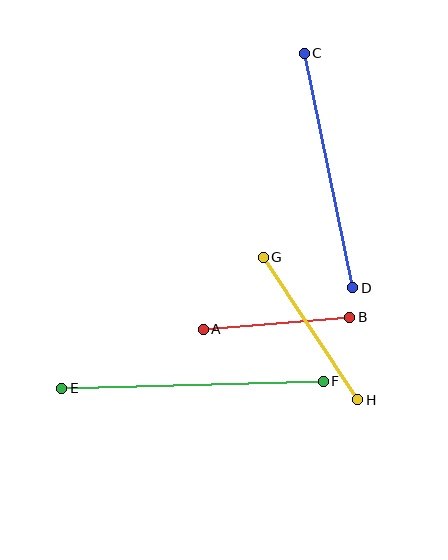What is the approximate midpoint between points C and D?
The midpoint is at approximately (328, 170) pixels.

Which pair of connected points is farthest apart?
Points E and F are farthest apart.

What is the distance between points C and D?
The distance is approximately 239 pixels.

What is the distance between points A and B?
The distance is approximately 147 pixels.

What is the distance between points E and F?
The distance is approximately 262 pixels.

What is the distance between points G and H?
The distance is approximately 171 pixels.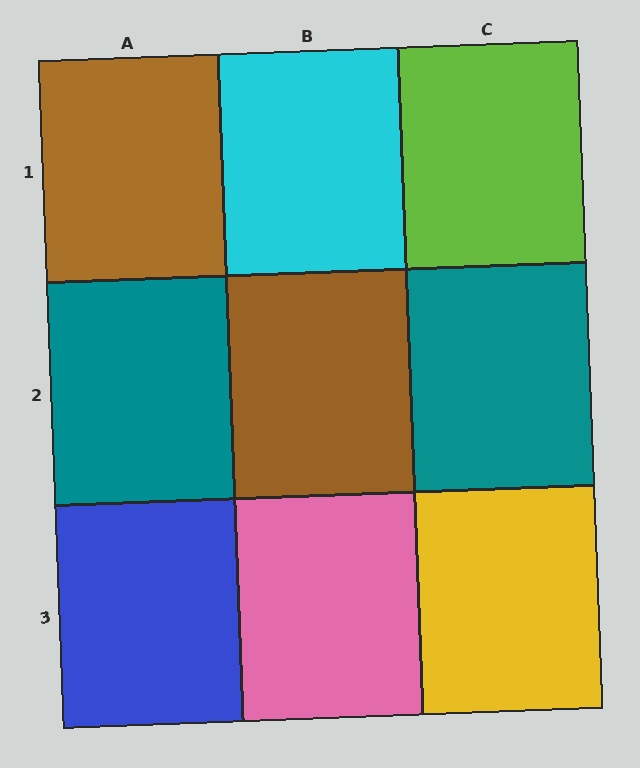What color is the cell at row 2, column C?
Teal.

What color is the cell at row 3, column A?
Blue.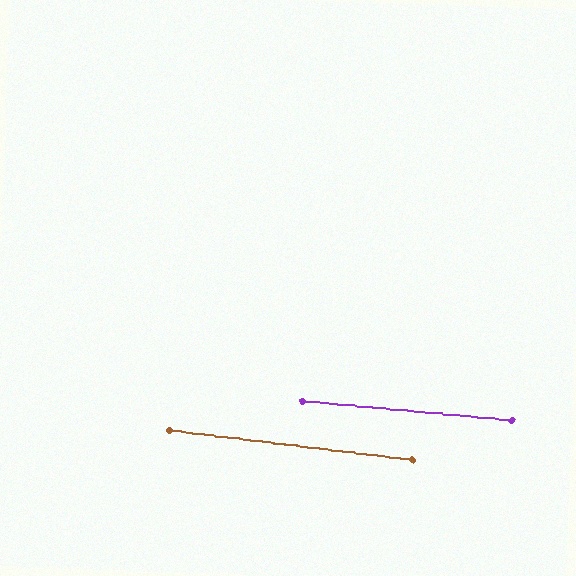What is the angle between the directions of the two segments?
Approximately 2 degrees.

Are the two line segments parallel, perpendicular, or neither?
Parallel — their directions differ by only 1.9°.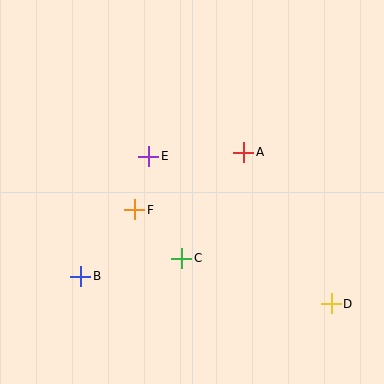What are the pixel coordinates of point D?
Point D is at (331, 304).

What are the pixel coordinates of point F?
Point F is at (135, 210).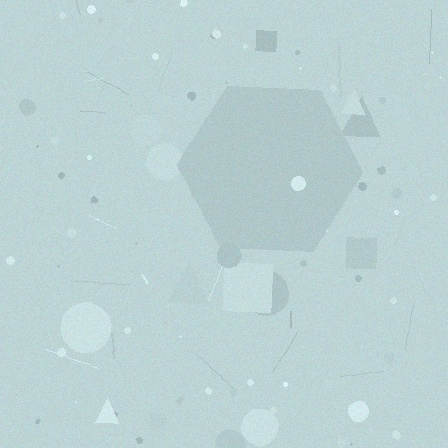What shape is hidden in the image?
A hexagon is hidden in the image.